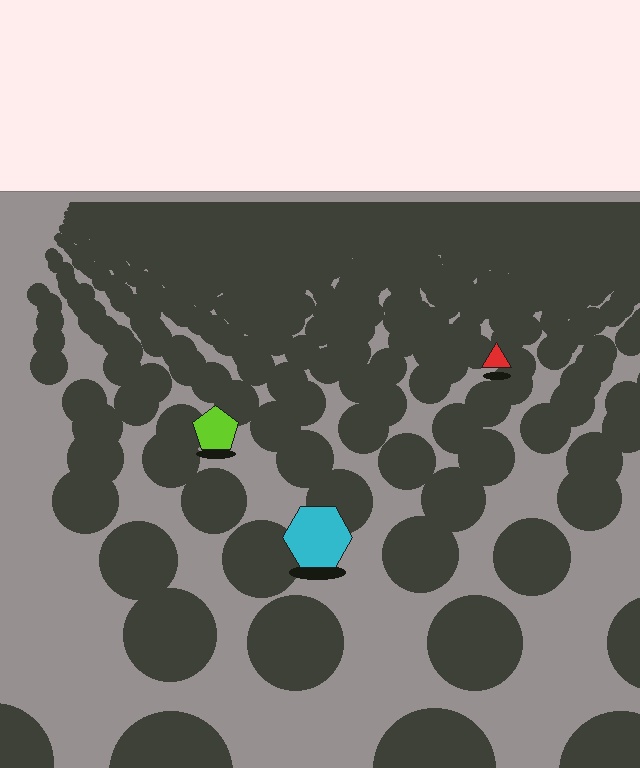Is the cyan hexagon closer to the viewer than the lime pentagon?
Yes. The cyan hexagon is closer — you can tell from the texture gradient: the ground texture is coarser near it.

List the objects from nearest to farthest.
From nearest to farthest: the cyan hexagon, the lime pentagon, the red triangle.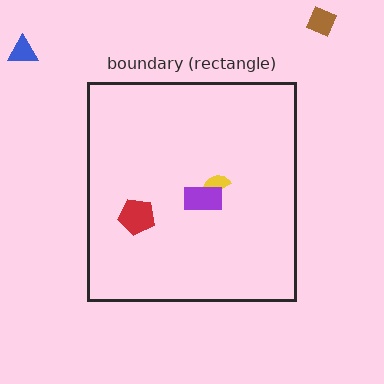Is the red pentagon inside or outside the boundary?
Inside.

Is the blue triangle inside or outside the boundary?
Outside.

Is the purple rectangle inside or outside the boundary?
Inside.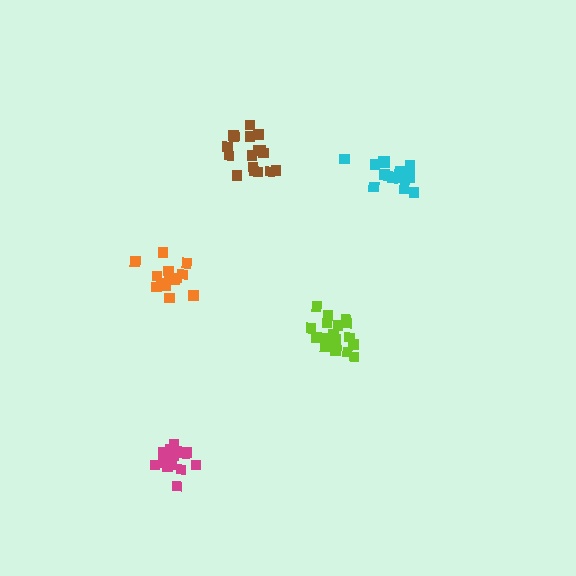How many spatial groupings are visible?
There are 5 spatial groupings.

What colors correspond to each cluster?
The clusters are colored: orange, lime, magenta, cyan, brown.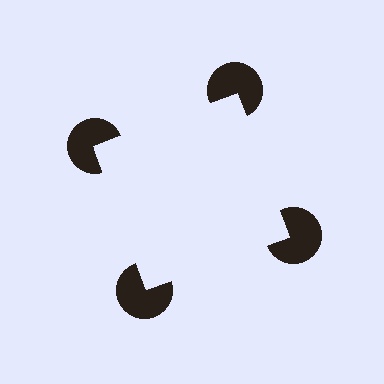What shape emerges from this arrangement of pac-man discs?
An illusory square — its edges are inferred from the aligned wedge cuts in the pac-man discs, not physically drawn.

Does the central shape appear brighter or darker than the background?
It typically appears slightly brighter than the background, even though no actual brightness change is drawn.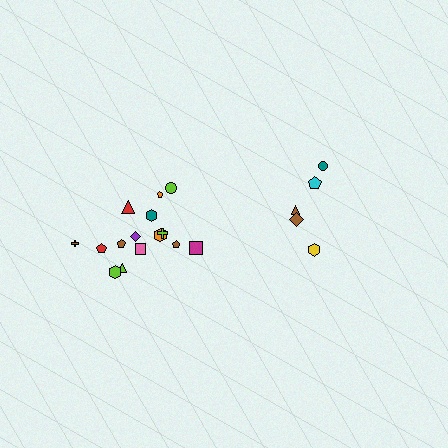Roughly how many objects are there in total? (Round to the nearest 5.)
Roughly 20 objects in total.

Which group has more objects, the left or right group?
The left group.